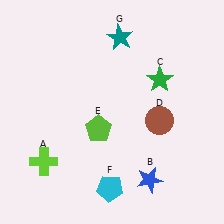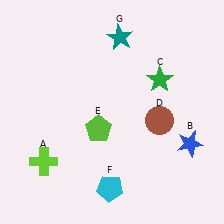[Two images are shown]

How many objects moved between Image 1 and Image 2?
1 object moved between the two images.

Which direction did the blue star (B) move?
The blue star (B) moved right.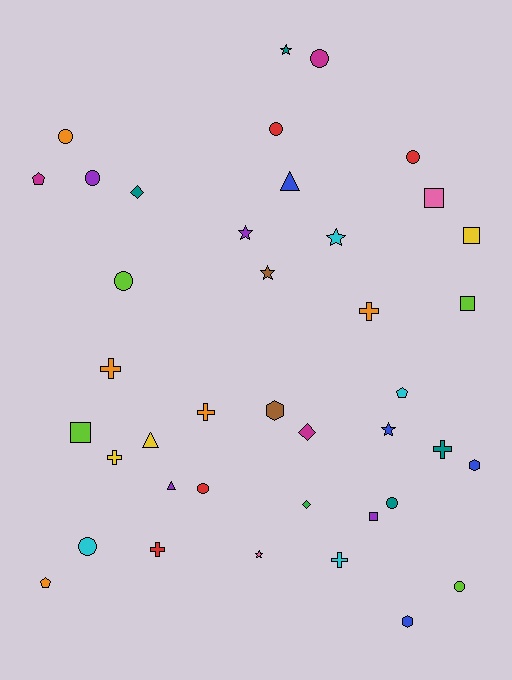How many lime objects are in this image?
There are 4 lime objects.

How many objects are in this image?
There are 40 objects.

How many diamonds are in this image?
There are 3 diamonds.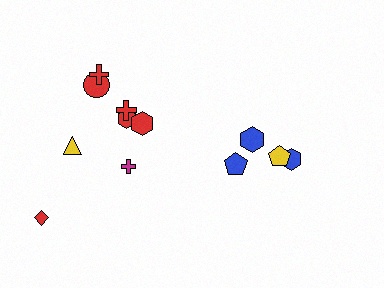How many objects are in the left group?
There are 8 objects.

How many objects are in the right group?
There are 4 objects.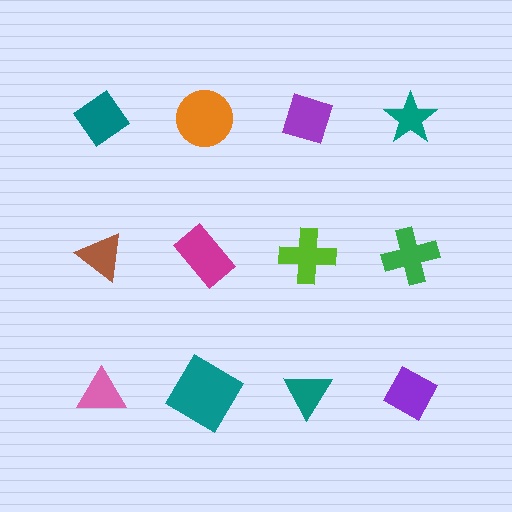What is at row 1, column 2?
An orange circle.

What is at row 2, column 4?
A green cross.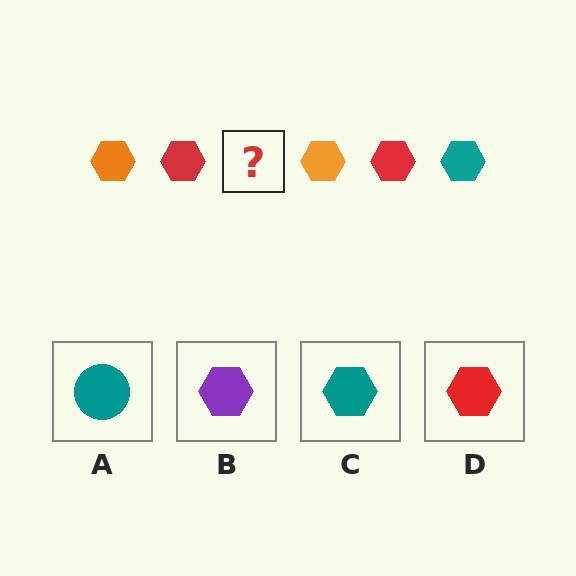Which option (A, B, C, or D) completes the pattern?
C.